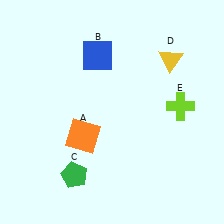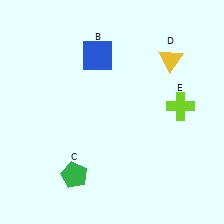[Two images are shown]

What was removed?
The orange square (A) was removed in Image 2.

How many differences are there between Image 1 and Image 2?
There is 1 difference between the two images.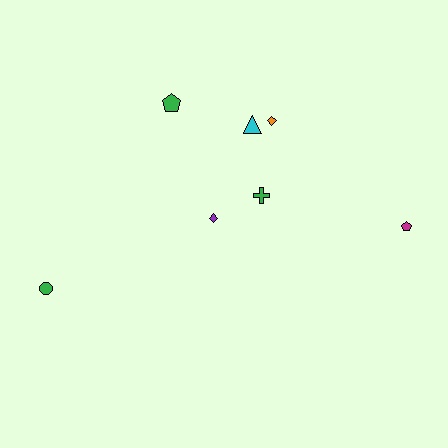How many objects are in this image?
There are 7 objects.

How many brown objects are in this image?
There are no brown objects.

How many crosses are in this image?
There is 1 cross.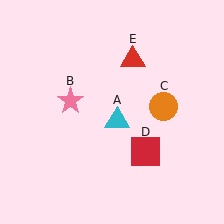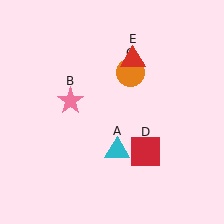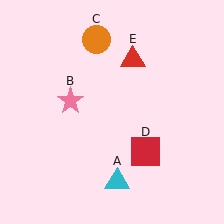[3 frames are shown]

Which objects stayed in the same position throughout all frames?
Pink star (object B) and red square (object D) and red triangle (object E) remained stationary.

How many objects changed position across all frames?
2 objects changed position: cyan triangle (object A), orange circle (object C).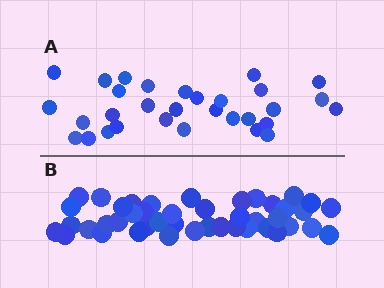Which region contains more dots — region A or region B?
Region B (the bottom region) has more dots.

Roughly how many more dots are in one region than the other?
Region B has approximately 15 more dots than region A.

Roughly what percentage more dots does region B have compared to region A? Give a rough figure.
About 40% more.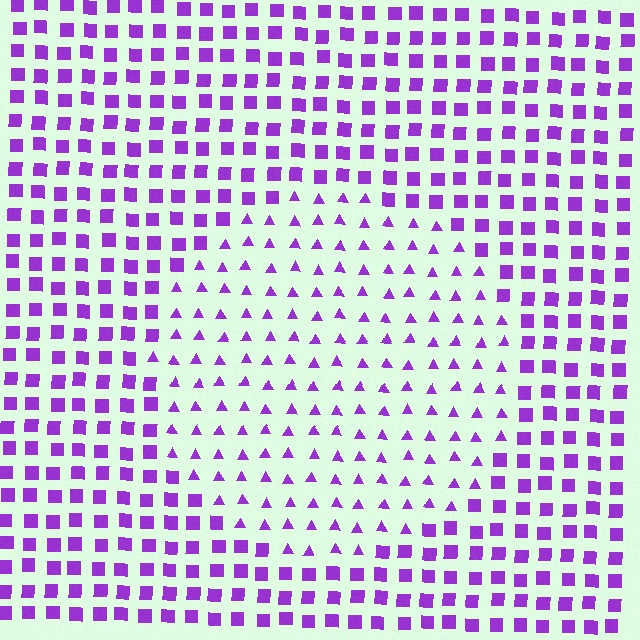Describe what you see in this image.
The image is filled with small purple elements arranged in a uniform grid. A circle-shaped region contains triangles, while the surrounding area contains squares. The boundary is defined purely by the change in element shape.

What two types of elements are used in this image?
The image uses triangles inside the circle region and squares outside it.